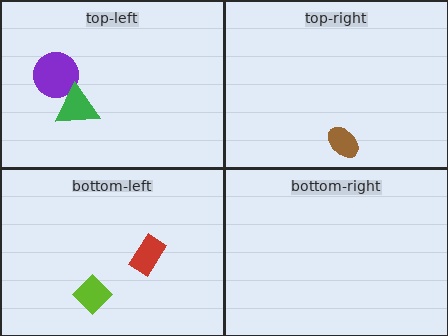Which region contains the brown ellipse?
The top-right region.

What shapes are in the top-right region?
The brown ellipse.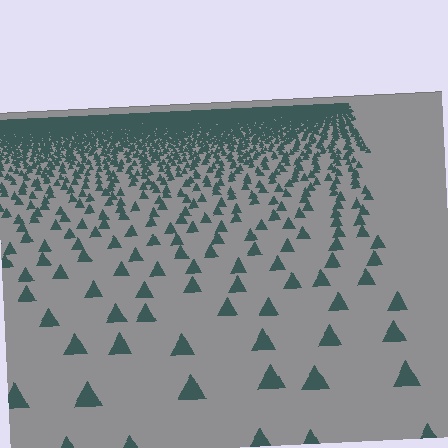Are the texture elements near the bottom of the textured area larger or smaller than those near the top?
Larger. Near the bottom, elements are closer to the viewer and appear at a bigger on-screen size.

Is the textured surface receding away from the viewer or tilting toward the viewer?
The surface is receding away from the viewer. Texture elements get smaller and denser toward the top.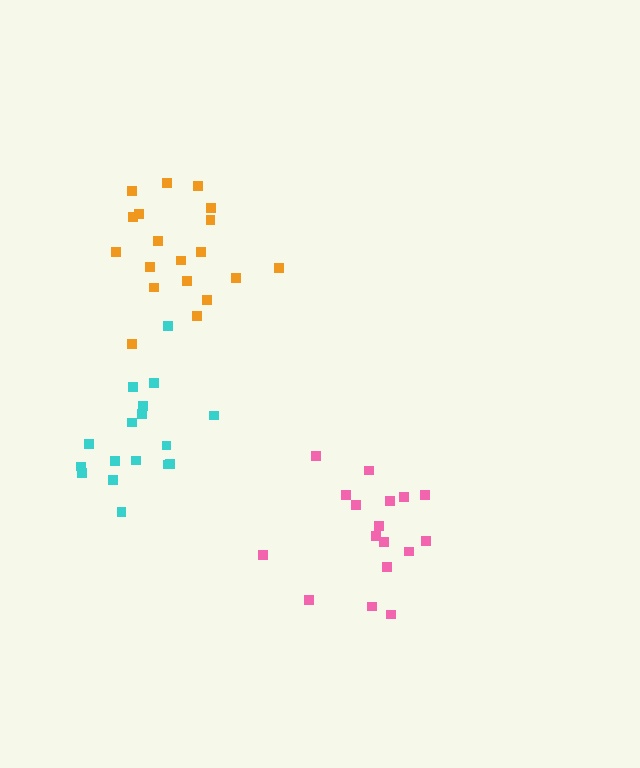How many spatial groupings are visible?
There are 3 spatial groupings.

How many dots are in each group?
Group 1: 19 dots, Group 2: 17 dots, Group 3: 17 dots (53 total).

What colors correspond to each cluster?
The clusters are colored: orange, pink, cyan.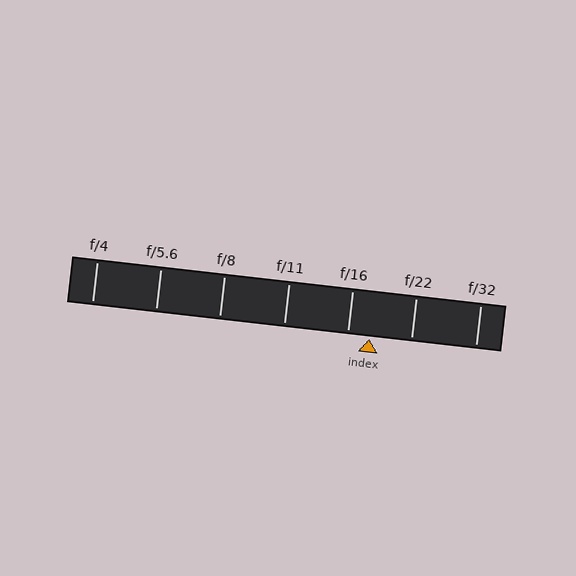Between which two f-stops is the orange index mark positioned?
The index mark is between f/16 and f/22.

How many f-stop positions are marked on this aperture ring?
There are 7 f-stop positions marked.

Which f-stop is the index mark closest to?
The index mark is closest to f/16.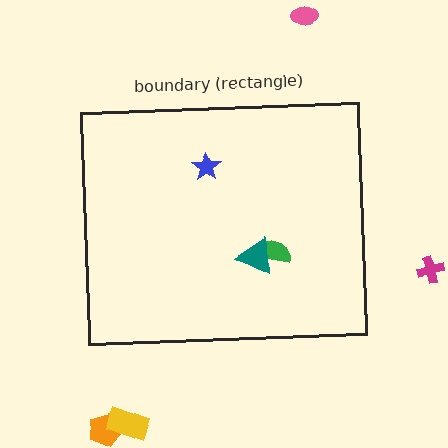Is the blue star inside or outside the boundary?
Inside.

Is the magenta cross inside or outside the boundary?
Outside.